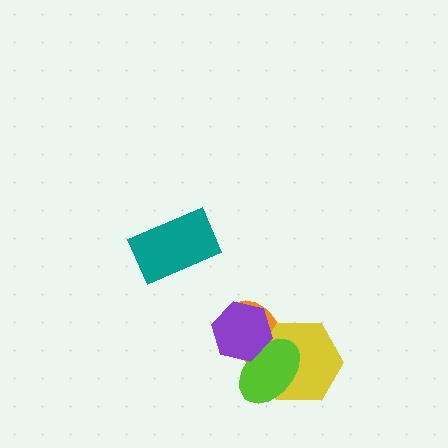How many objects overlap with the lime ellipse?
3 objects overlap with the lime ellipse.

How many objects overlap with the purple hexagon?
3 objects overlap with the purple hexagon.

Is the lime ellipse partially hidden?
Yes, it is partially covered by another shape.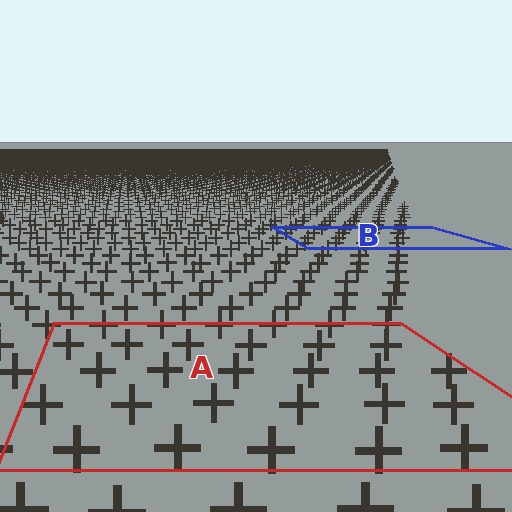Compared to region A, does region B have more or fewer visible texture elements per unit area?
Region B has more texture elements per unit area — they are packed more densely because it is farther away.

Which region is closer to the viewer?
Region A is closer. The texture elements there are larger and more spread out.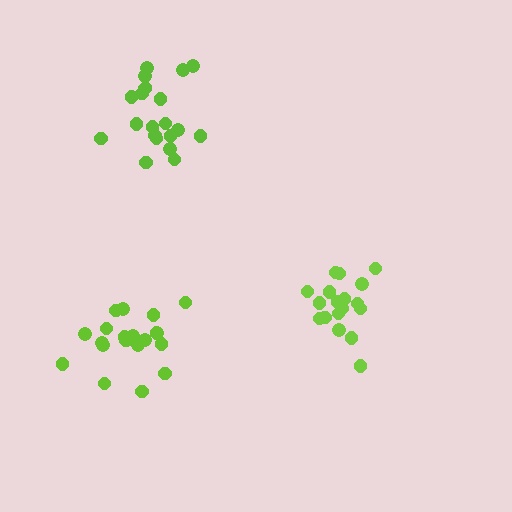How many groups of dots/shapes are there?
There are 3 groups.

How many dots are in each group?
Group 1: 21 dots, Group 2: 18 dots, Group 3: 21 dots (60 total).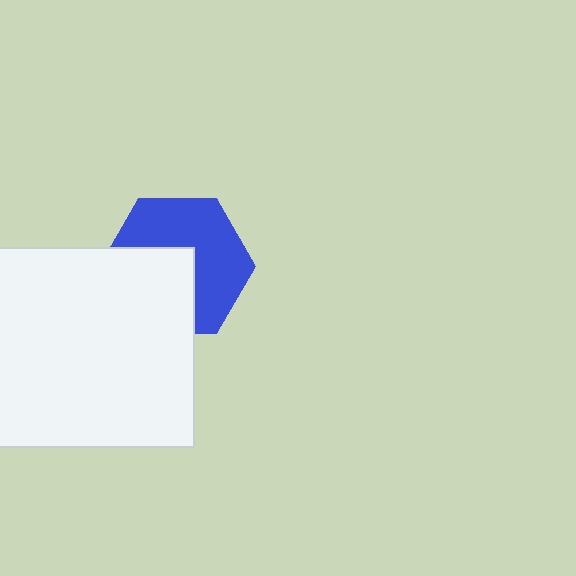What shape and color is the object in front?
The object in front is a white square.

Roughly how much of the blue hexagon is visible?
About half of it is visible (roughly 57%).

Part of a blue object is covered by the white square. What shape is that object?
It is a hexagon.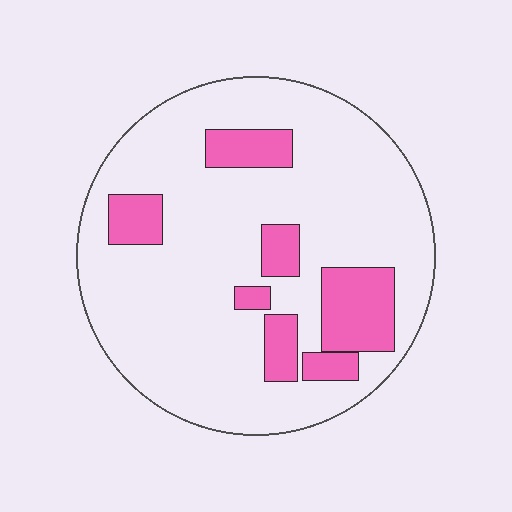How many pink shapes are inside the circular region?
7.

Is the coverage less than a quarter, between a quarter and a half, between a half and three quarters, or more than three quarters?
Less than a quarter.